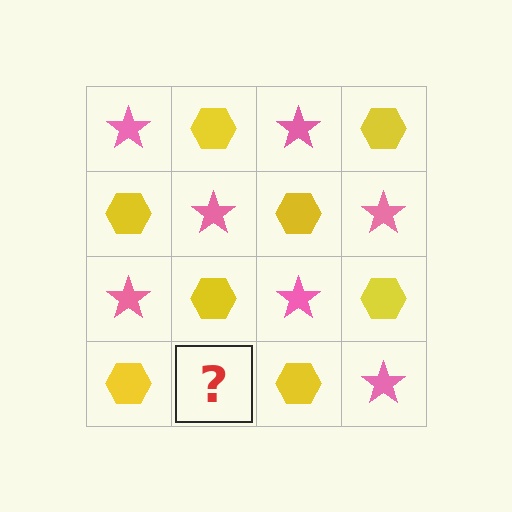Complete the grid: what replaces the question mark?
The question mark should be replaced with a pink star.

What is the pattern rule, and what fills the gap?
The rule is that it alternates pink star and yellow hexagon in a checkerboard pattern. The gap should be filled with a pink star.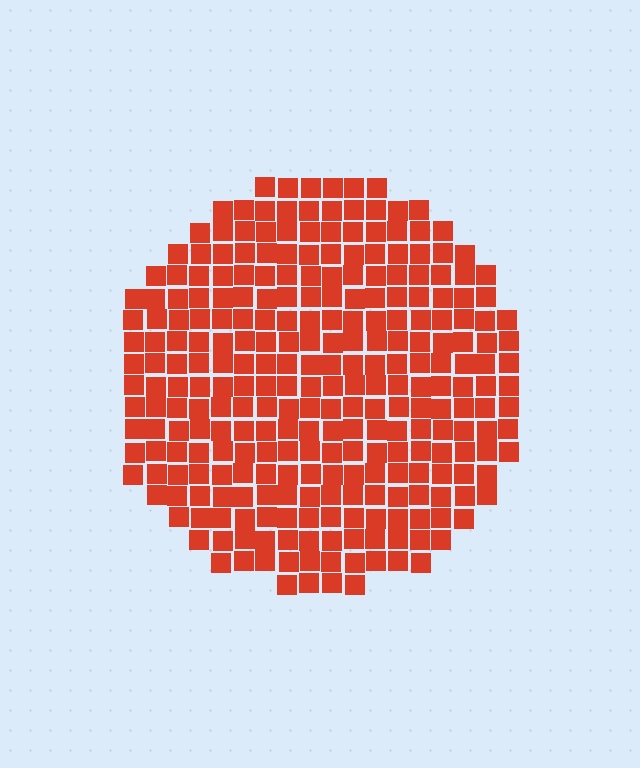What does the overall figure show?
The overall figure shows a circle.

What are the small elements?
The small elements are squares.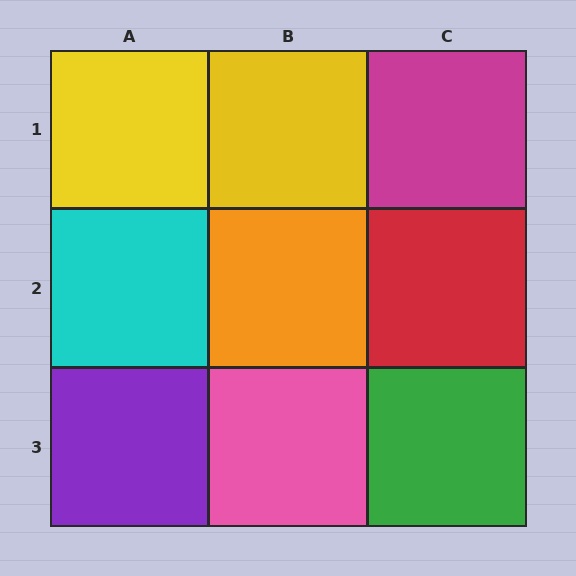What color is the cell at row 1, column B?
Yellow.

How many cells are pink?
1 cell is pink.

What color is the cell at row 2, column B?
Orange.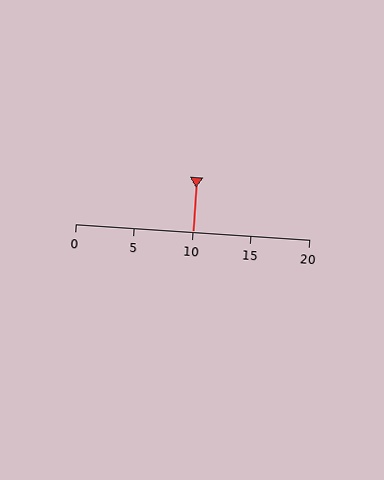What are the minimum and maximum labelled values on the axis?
The axis runs from 0 to 20.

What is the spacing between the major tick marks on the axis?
The major ticks are spaced 5 apart.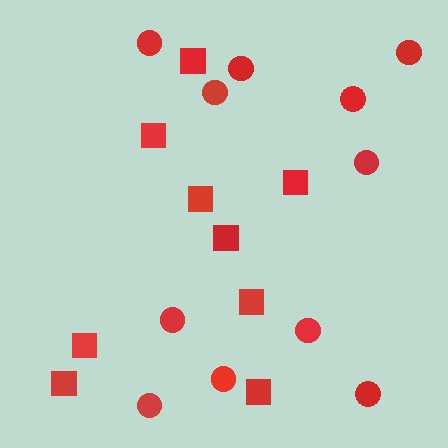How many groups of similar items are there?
There are 2 groups: one group of circles (11) and one group of squares (9).